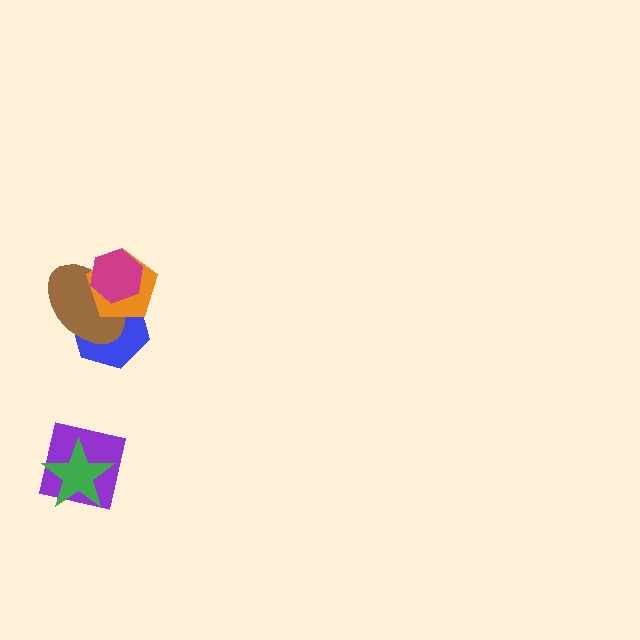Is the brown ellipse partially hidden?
Yes, it is partially covered by another shape.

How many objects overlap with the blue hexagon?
3 objects overlap with the blue hexagon.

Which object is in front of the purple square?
The green star is in front of the purple square.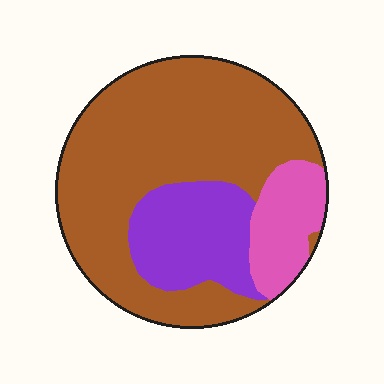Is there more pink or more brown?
Brown.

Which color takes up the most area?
Brown, at roughly 65%.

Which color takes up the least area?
Pink, at roughly 15%.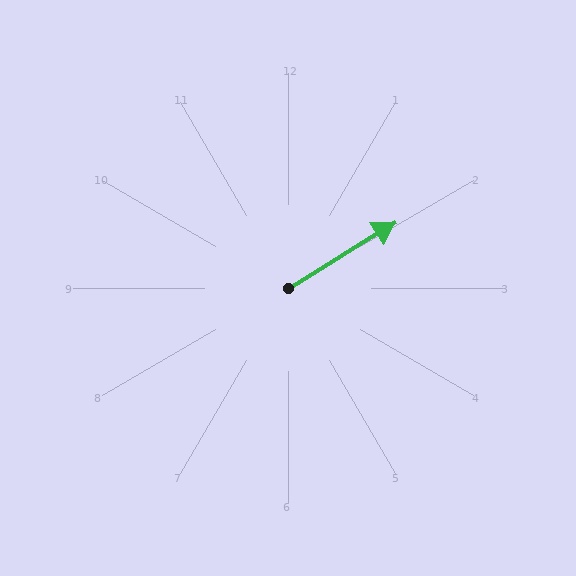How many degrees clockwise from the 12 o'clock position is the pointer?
Approximately 58 degrees.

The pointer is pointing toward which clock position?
Roughly 2 o'clock.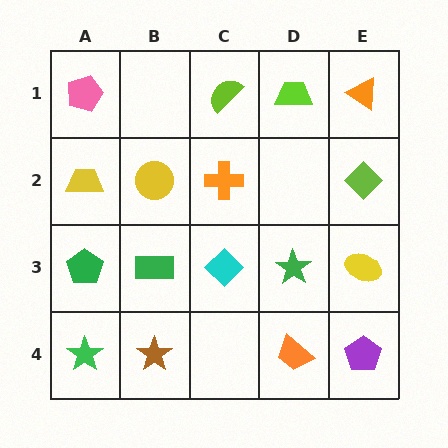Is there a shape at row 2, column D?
No, that cell is empty.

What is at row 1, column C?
A lime semicircle.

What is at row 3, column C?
A cyan diamond.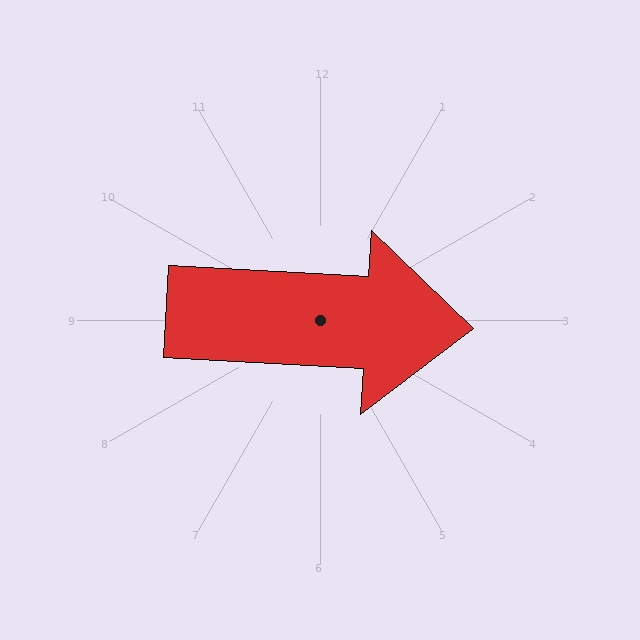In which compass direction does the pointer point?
East.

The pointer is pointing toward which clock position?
Roughly 3 o'clock.